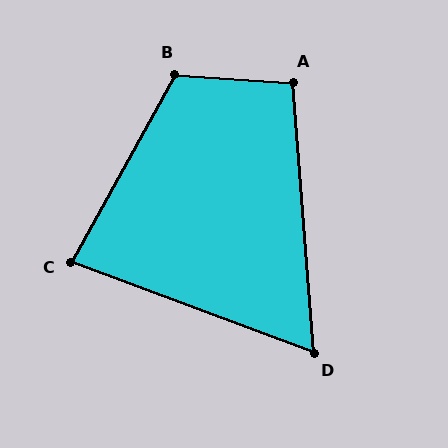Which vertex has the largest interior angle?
B, at approximately 115 degrees.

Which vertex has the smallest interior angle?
D, at approximately 65 degrees.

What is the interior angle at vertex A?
Approximately 98 degrees (obtuse).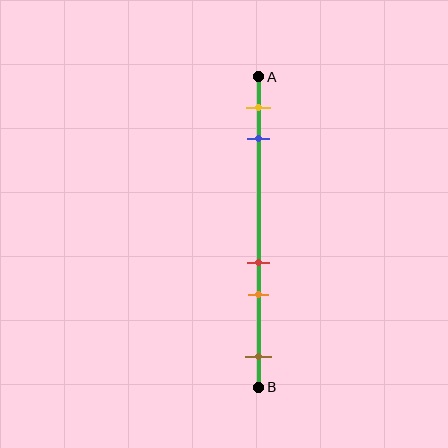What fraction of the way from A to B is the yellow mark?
The yellow mark is approximately 10% (0.1) of the way from A to B.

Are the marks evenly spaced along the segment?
No, the marks are not evenly spaced.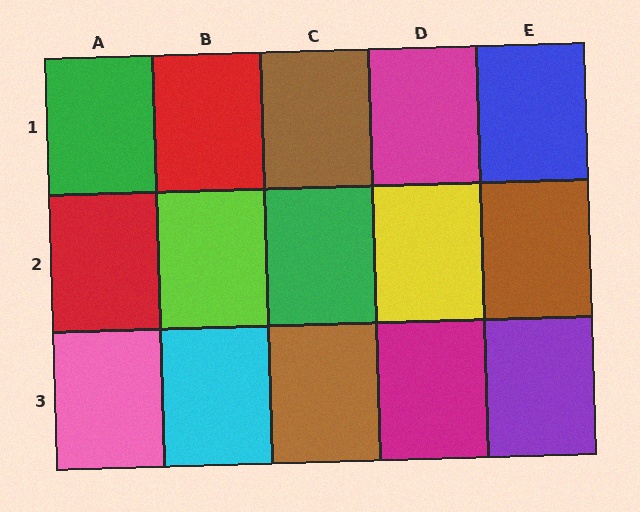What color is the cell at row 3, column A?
Pink.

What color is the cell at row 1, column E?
Blue.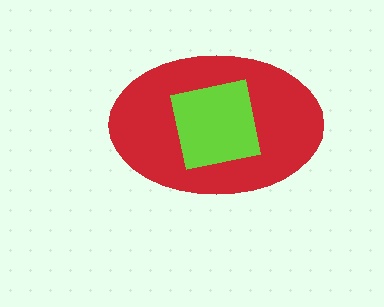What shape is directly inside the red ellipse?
The lime square.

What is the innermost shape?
The lime square.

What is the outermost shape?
The red ellipse.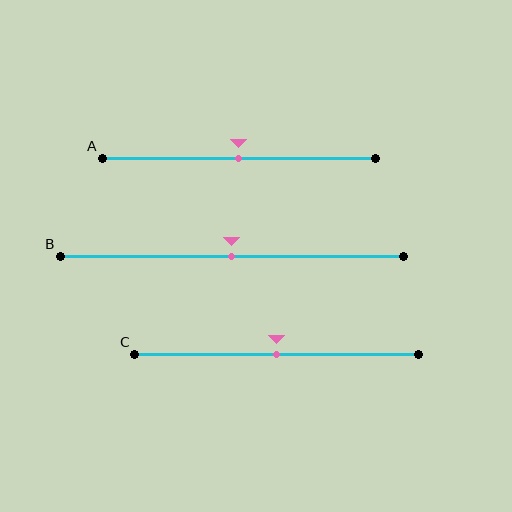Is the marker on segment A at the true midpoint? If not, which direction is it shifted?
Yes, the marker on segment A is at the true midpoint.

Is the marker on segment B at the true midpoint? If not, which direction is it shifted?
Yes, the marker on segment B is at the true midpoint.